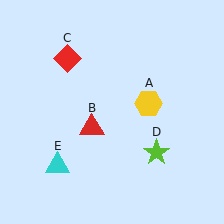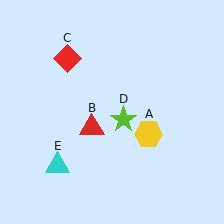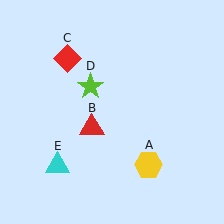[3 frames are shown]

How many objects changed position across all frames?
2 objects changed position: yellow hexagon (object A), lime star (object D).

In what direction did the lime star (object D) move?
The lime star (object D) moved up and to the left.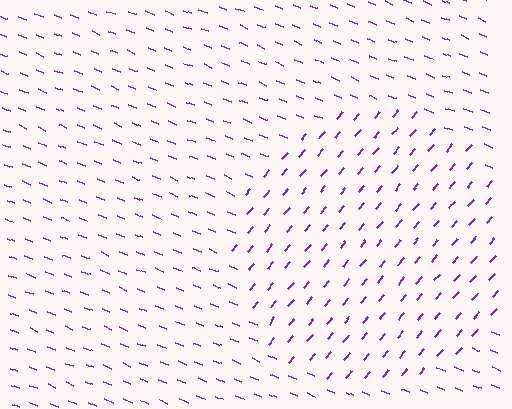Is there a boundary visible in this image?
Yes, there is a texture boundary formed by a change in line orientation.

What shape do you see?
I see a circle.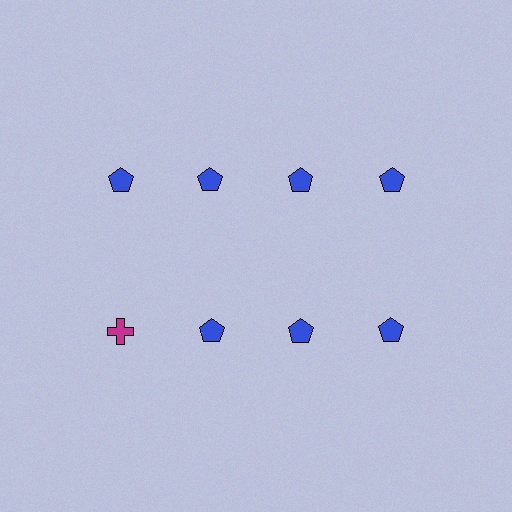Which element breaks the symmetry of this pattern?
The magenta cross in the second row, leftmost column breaks the symmetry. All other shapes are blue pentagons.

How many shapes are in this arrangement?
There are 8 shapes arranged in a grid pattern.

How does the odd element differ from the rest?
It differs in both color (magenta instead of blue) and shape (cross instead of pentagon).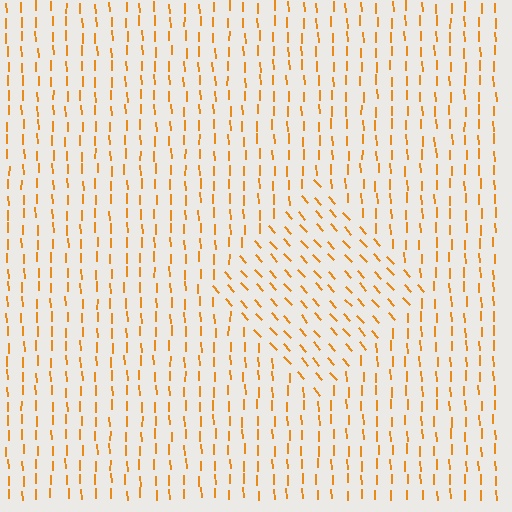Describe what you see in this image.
The image is filled with small orange line segments. A diamond region in the image has lines oriented differently from the surrounding lines, creating a visible texture boundary.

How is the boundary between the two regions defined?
The boundary is defined purely by a change in line orientation (approximately 39 degrees difference). All lines are the same color and thickness.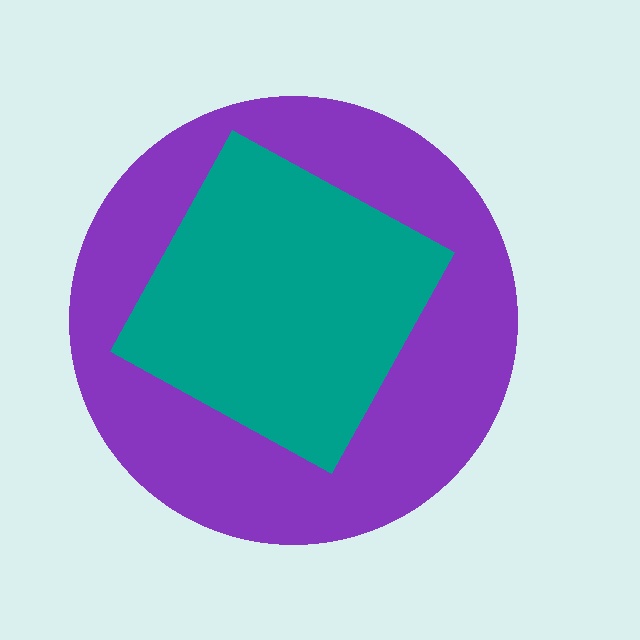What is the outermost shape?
The purple circle.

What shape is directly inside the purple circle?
The teal square.